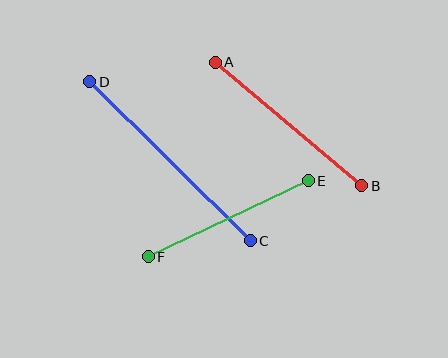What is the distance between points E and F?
The distance is approximately 177 pixels.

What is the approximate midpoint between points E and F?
The midpoint is at approximately (228, 219) pixels.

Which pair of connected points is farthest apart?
Points C and D are farthest apart.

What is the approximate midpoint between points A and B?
The midpoint is at approximately (288, 124) pixels.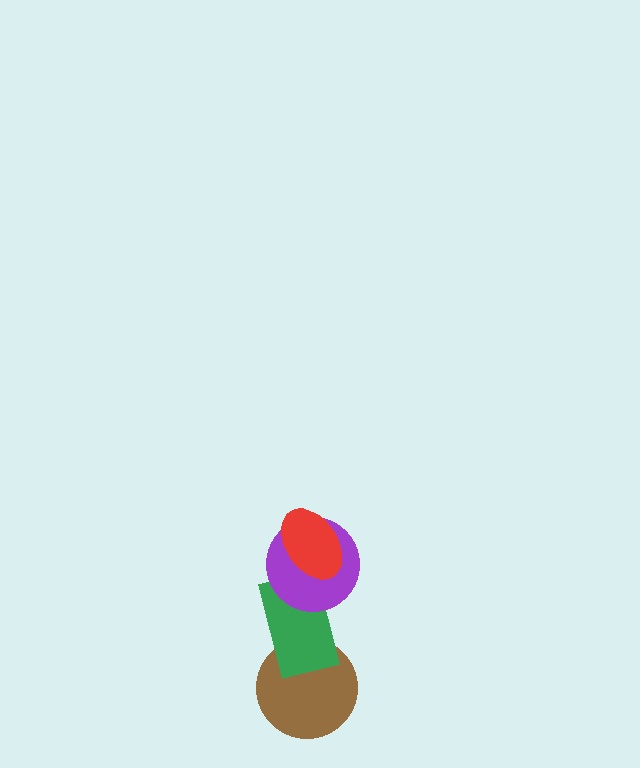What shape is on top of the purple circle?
The red ellipse is on top of the purple circle.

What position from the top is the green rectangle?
The green rectangle is 3rd from the top.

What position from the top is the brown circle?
The brown circle is 4th from the top.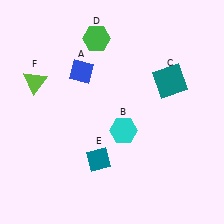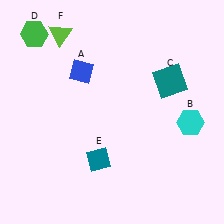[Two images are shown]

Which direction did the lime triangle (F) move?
The lime triangle (F) moved up.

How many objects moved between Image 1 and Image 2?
3 objects moved between the two images.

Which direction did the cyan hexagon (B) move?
The cyan hexagon (B) moved right.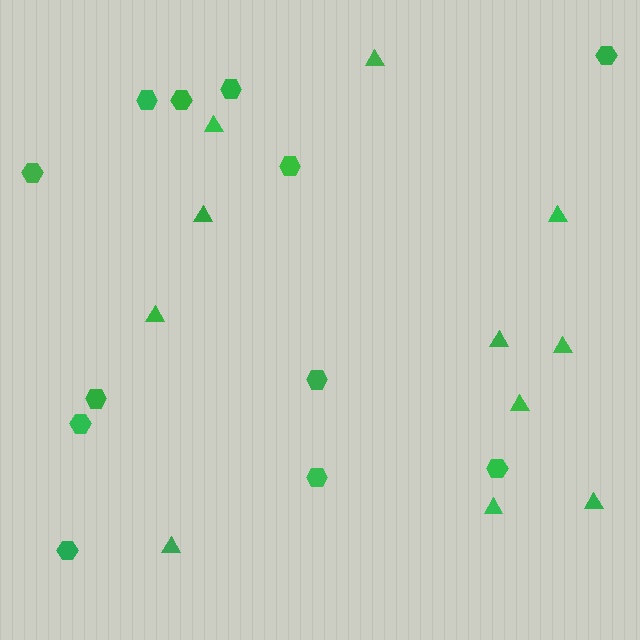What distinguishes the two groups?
There are 2 groups: one group of triangles (11) and one group of hexagons (12).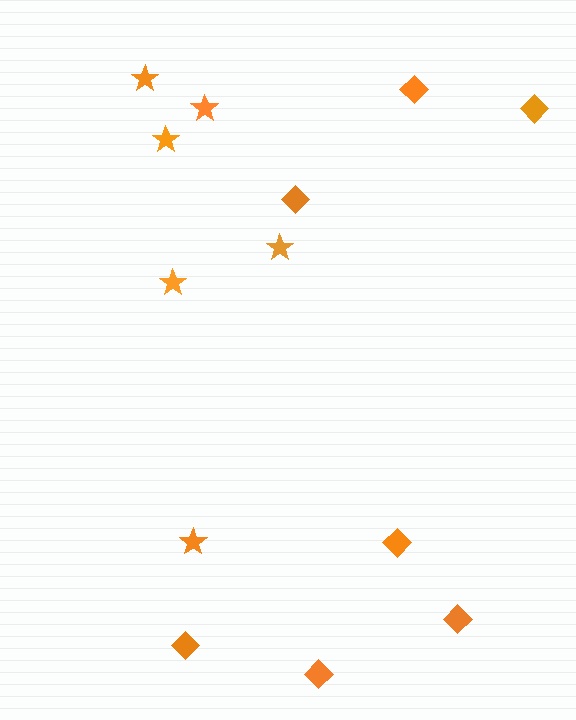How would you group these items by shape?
There are 2 groups: one group of stars (6) and one group of diamonds (7).